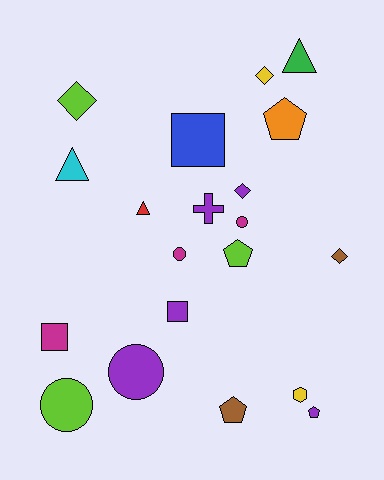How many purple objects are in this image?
There are 5 purple objects.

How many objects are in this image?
There are 20 objects.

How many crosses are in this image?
There is 1 cross.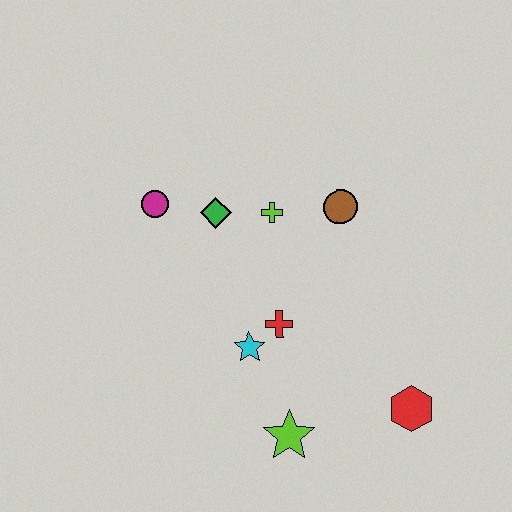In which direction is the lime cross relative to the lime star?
The lime cross is above the lime star.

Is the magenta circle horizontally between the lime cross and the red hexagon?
No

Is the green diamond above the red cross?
Yes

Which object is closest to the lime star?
The cyan star is closest to the lime star.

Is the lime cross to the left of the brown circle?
Yes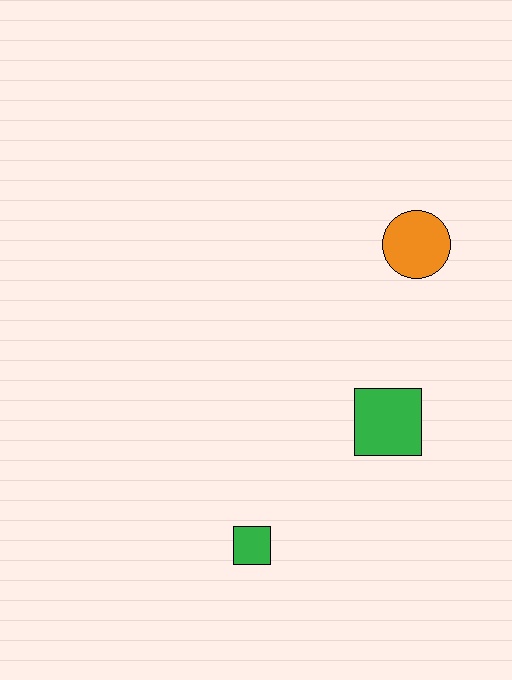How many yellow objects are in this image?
There are no yellow objects.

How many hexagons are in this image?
There are no hexagons.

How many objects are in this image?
There are 3 objects.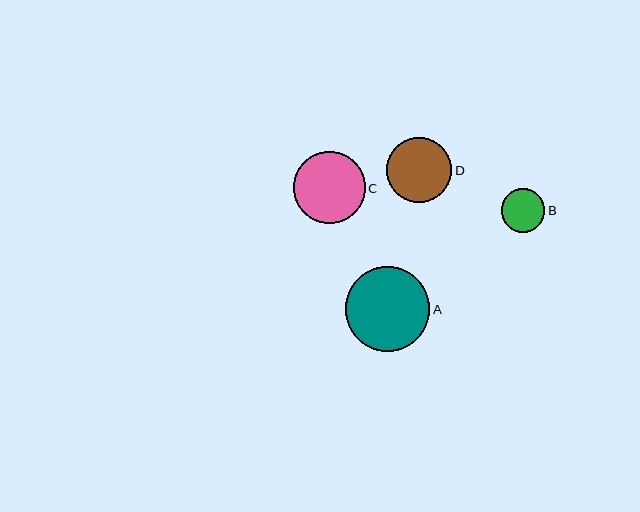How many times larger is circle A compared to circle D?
Circle A is approximately 1.3 times the size of circle D.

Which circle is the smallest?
Circle B is the smallest with a size of approximately 43 pixels.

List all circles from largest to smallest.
From largest to smallest: A, C, D, B.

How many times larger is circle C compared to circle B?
Circle C is approximately 1.7 times the size of circle B.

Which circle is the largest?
Circle A is the largest with a size of approximately 84 pixels.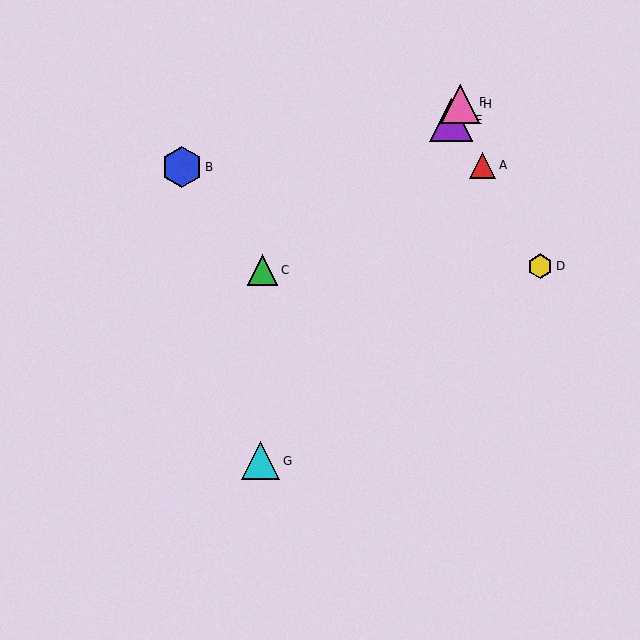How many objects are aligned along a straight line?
4 objects (E, F, G, H) are aligned along a straight line.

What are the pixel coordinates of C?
Object C is at (263, 270).